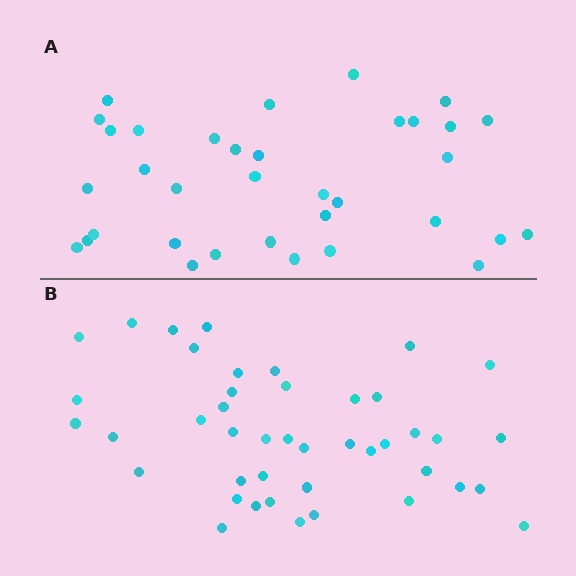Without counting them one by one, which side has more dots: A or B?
Region B (the bottom region) has more dots.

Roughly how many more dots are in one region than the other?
Region B has roughly 8 or so more dots than region A.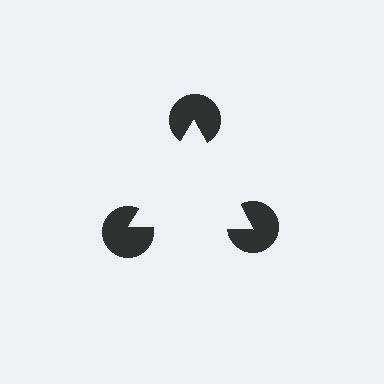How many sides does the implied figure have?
3 sides.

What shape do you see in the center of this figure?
An illusory triangle — its edges are inferred from the aligned wedge cuts in the pac-man discs, not physically drawn.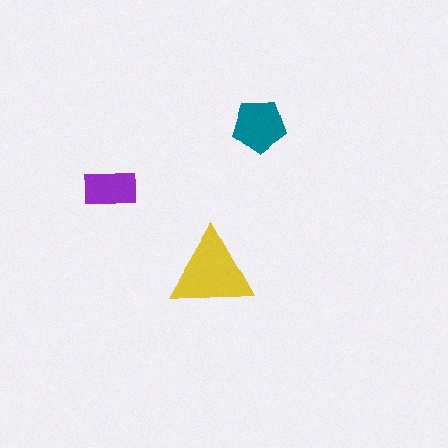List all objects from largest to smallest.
The yellow triangle, the teal pentagon, the purple rectangle.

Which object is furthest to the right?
The teal pentagon is rightmost.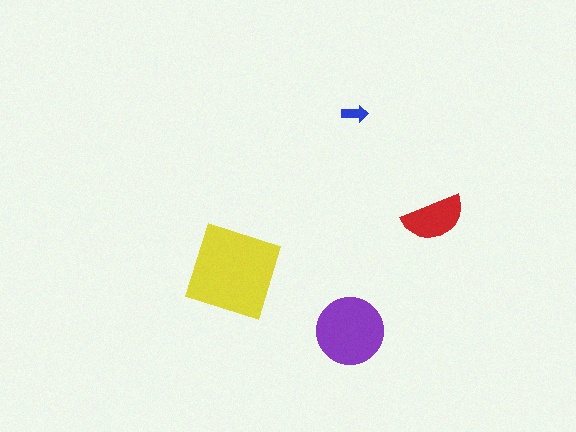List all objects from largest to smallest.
The yellow square, the purple circle, the red semicircle, the blue arrow.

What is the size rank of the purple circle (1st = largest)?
2nd.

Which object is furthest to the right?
The red semicircle is rightmost.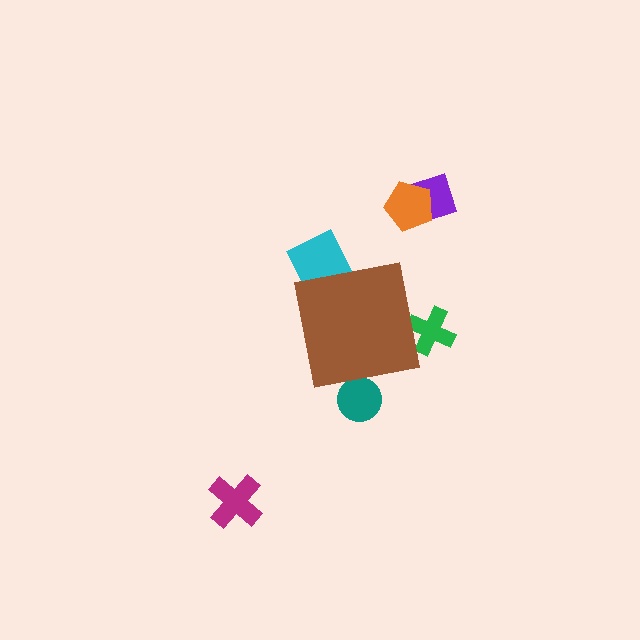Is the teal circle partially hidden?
Yes, the teal circle is partially hidden behind the brown square.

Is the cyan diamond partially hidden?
Yes, the cyan diamond is partially hidden behind the brown square.